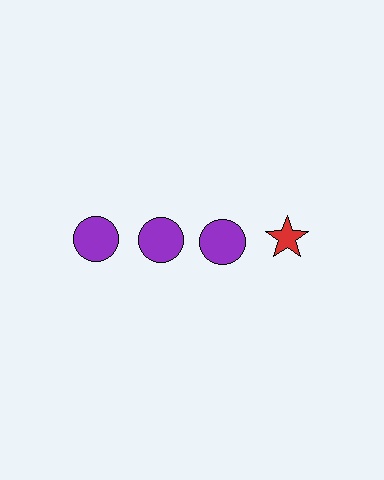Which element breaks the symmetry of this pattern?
The red star in the top row, second from right column breaks the symmetry. All other shapes are purple circles.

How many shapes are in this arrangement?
There are 4 shapes arranged in a grid pattern.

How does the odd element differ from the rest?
It differs in both color (red instead of purple) and shape (star instead of circle).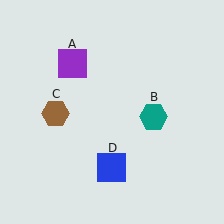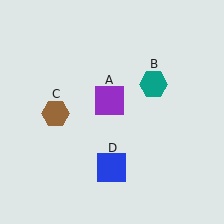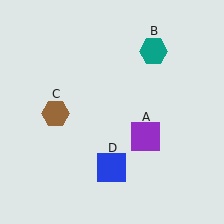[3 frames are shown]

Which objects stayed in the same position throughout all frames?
Brown hexagon (object C) and blue square (object D) remained stationary.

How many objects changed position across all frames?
2 objects changed position: purple square (object A), teal hexagon (object B).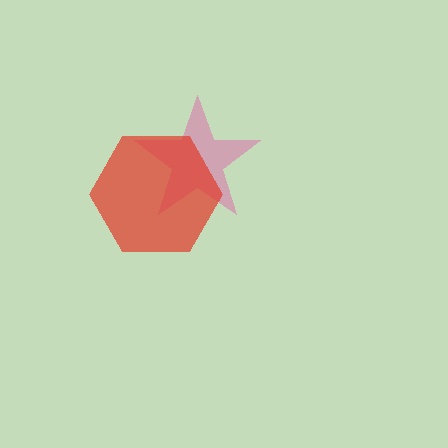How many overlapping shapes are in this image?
There are 2 overlapping shapes in the image.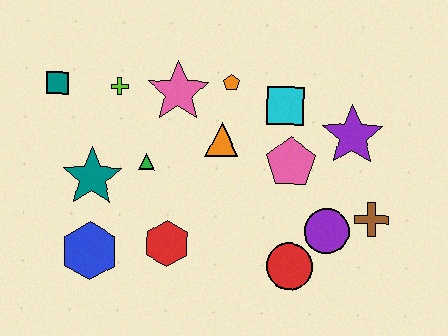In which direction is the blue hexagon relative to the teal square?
The blue hexagon is below the teal square.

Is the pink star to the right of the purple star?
No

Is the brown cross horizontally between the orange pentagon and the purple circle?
No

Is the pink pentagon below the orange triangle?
Yes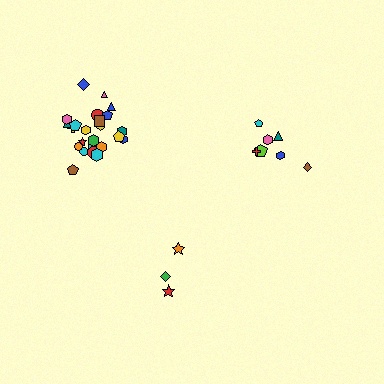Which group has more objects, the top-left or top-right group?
The top-left group.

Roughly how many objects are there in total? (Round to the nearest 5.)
Roughly 35 objects in total.